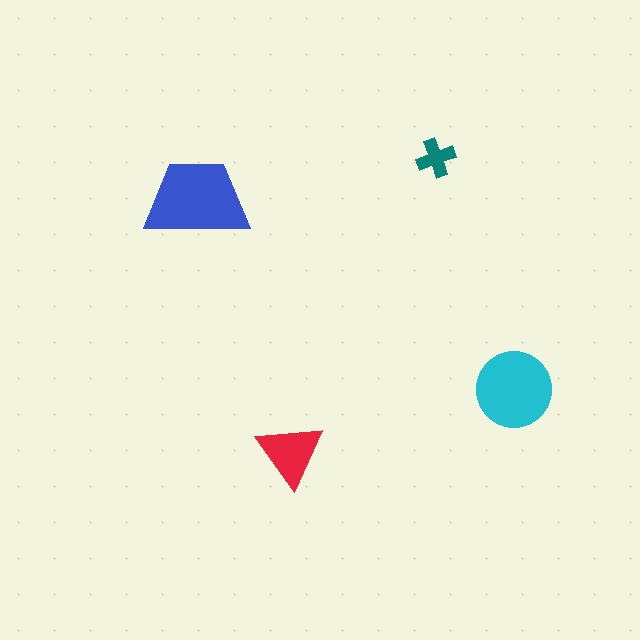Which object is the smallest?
The teal cross.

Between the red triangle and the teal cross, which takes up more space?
The red triangle.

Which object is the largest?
The blue trapezoid.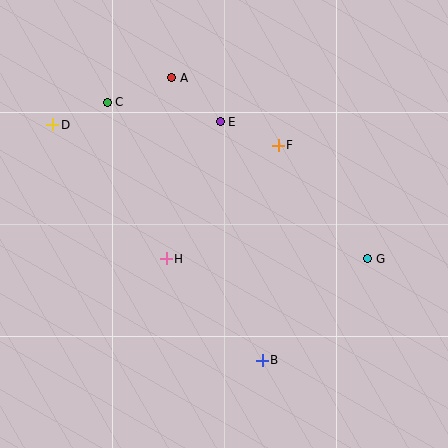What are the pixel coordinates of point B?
Point B is at (262, 360).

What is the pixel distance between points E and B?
The distance between E and B is 242 pixels.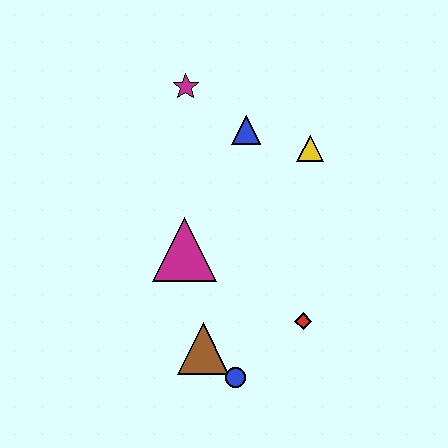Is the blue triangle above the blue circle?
Yes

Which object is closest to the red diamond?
The blue circle is closest to the red diamond.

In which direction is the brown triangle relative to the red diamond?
The brown triangle is to the left of the red diamond.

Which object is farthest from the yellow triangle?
The blue circle is farthest from the yellow triangle.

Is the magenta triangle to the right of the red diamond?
No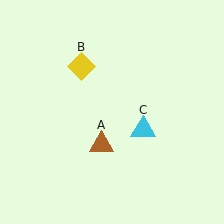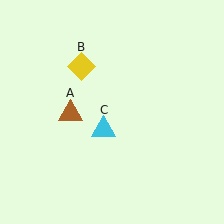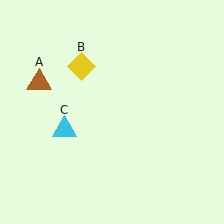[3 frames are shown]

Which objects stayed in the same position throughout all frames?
Yellow diamond (object B) remained stationary.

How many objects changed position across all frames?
2 objects changed position: brown triangle (object A), cyan triangle (object C).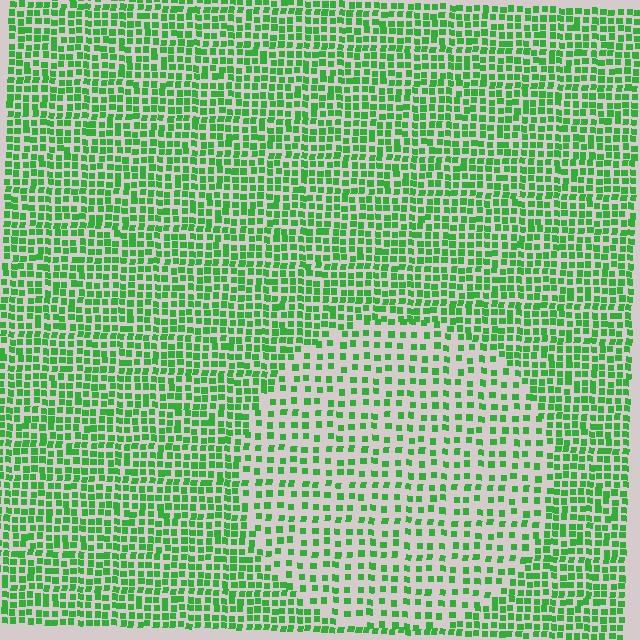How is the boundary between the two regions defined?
The boundary is defined by a change in element density (approximately 1.9x ratio). All elements are the same color, size, and shape.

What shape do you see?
I see a circle.